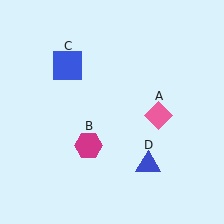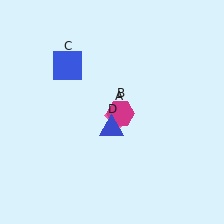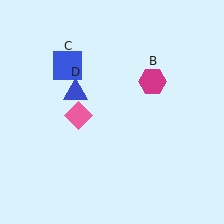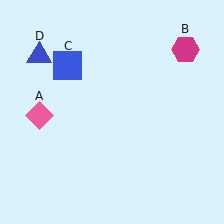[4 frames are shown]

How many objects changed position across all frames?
3 objects changed position: pink diamond (object A), magenta hexagon (object B), blue triangle (object D).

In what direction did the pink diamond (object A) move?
The pink diamond (object A) moved left.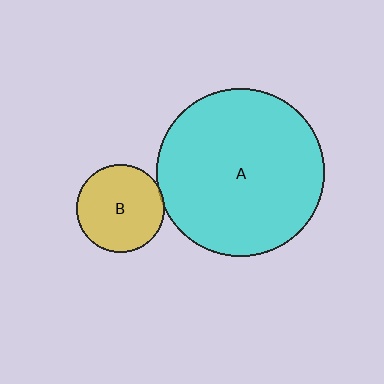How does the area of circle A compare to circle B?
Approximately 3.6 times.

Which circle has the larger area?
Circle A (cyan).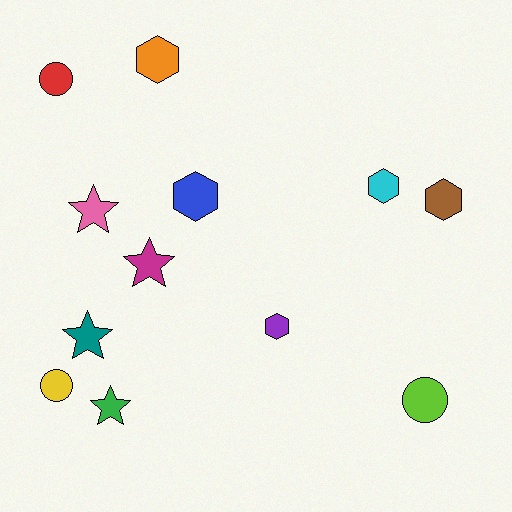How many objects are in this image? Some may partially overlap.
There are 12 objects.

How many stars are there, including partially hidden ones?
There are 4 stars.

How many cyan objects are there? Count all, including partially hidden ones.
There is 1 cyan object.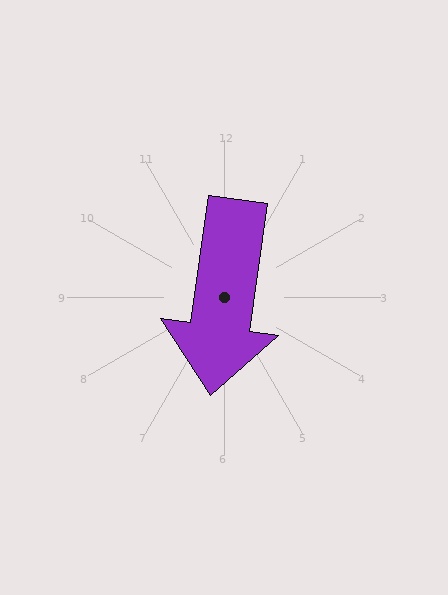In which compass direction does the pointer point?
South.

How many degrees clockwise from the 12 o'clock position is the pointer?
Approximately 188 degrees.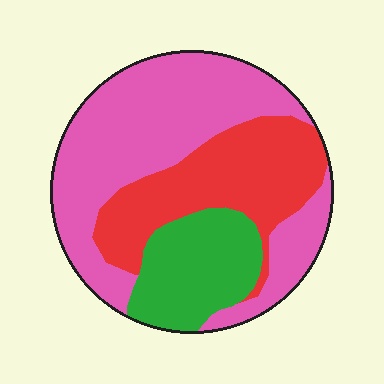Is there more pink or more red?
Pink.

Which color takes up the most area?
Pink, at roughly 50%.